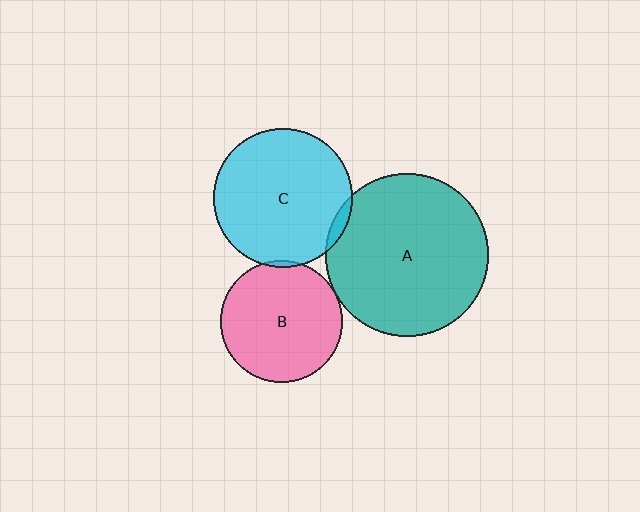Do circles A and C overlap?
Yes.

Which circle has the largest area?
Circle A (teal).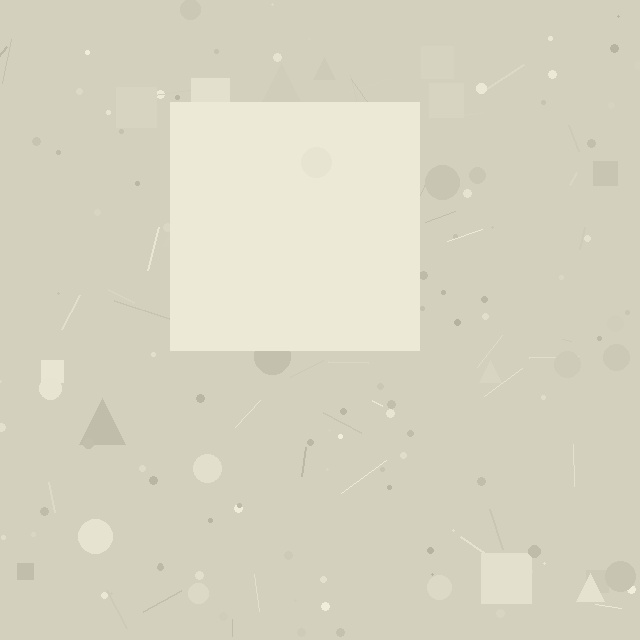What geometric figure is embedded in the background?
A square is embedded in the background.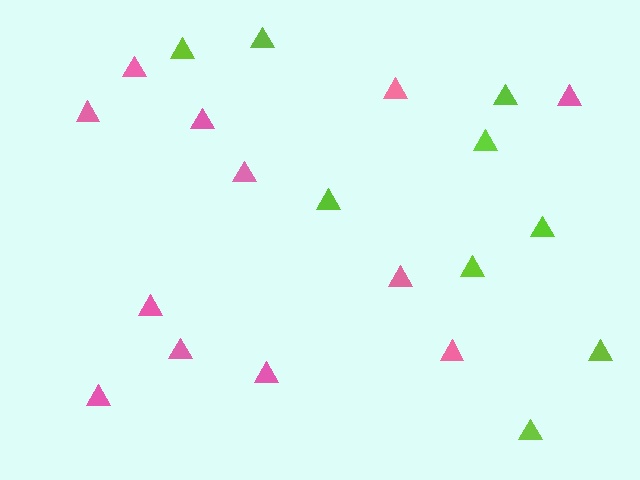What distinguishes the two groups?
There are 2 groups: one group of pink triangles (12) and one group of lime triangles (9).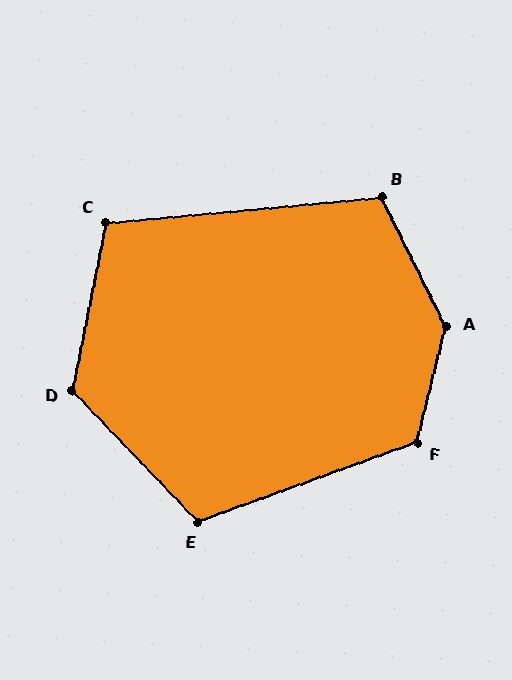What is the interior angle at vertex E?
Approximately 114 degrees (obtuse).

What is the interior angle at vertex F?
Approximately 124 degrees (obtuse).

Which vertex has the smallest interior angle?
C, at approximately 107 degrees.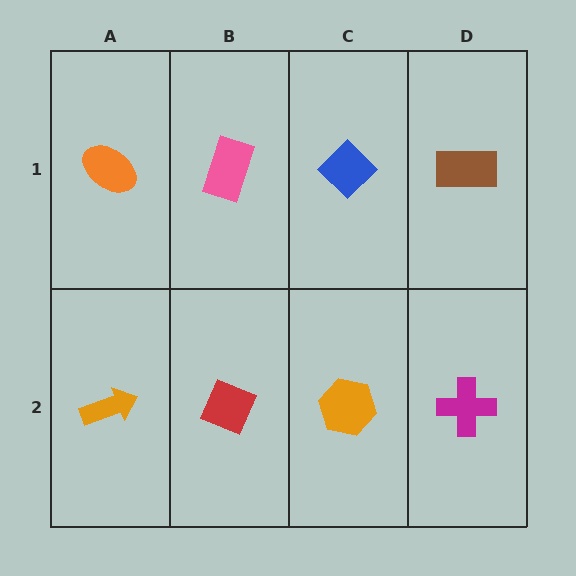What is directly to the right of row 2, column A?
A red diamond.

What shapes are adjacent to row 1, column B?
A red diamond (row 2, column B), an orange ellipse (row 1, column A), a blue diamond (row 1, column C).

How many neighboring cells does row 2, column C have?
3.